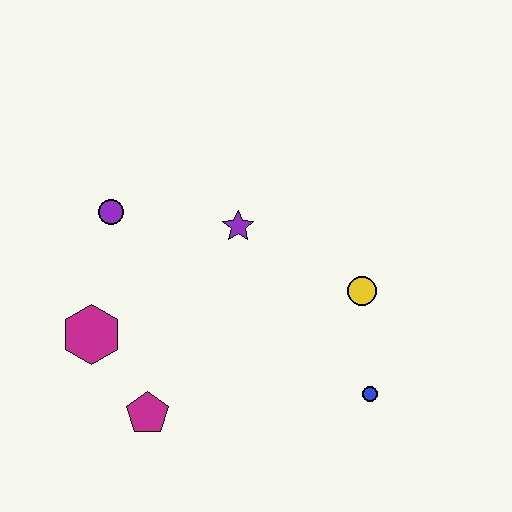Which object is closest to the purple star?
The purple circle is closest to the purple star.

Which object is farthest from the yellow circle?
The magenta hexagon is farthest from the yellow circle.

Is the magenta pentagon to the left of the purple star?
Yes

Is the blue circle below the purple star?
Yes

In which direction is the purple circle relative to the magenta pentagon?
The purple circle is above the magenta pentagon.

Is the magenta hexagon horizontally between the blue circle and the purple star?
No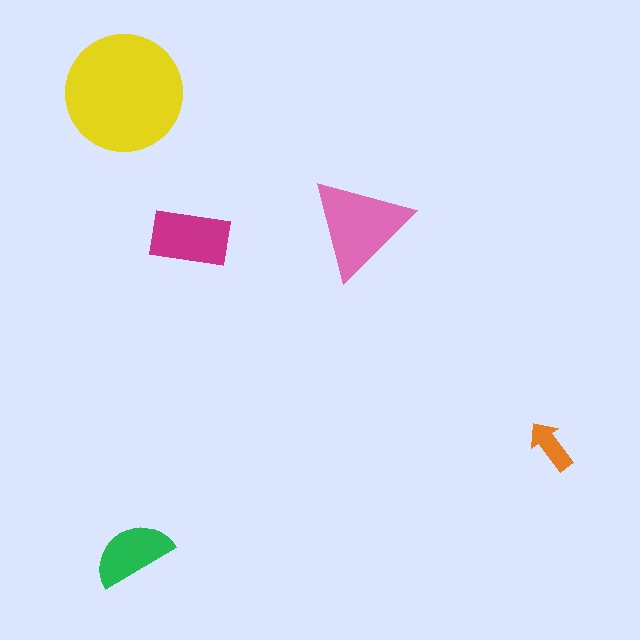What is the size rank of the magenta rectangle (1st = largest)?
3rd.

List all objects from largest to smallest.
The yellow circle, the pink triangle, the magenta rectangle, the green semicircle, the orange arrow.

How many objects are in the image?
There are 5 objects in the image.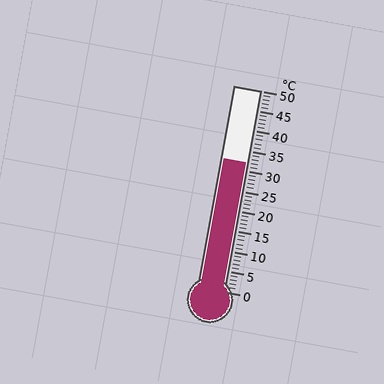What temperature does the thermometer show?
The thermometer shows approximately 32°C.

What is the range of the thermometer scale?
The thermometer scale ranges from 0°C to 50°C.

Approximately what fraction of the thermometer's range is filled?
The thermometer is filled to approximately 65% of its range.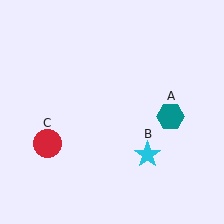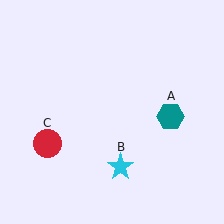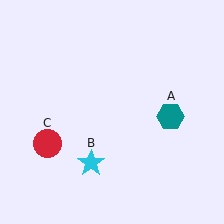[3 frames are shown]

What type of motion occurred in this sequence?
The cyan star (object B) rotated clockwise around the center of the scene.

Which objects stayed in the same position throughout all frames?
Teal hexagon (object A) and red circle (object C) remained stationary.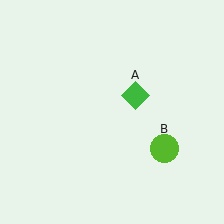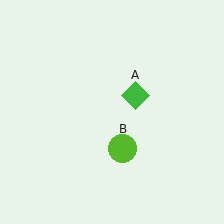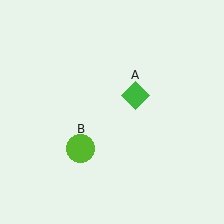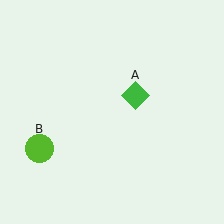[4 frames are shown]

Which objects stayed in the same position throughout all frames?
Green diamond (object A) remained stationary.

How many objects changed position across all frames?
1 object changed position: lime circle (object B).